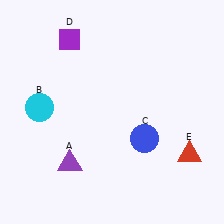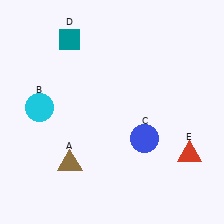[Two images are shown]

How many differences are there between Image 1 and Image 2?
There are 2 differences between the two images.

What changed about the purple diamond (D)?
In Image 1, D is purple. In Image 2, it changed to teal.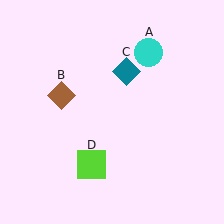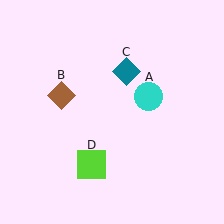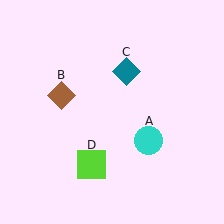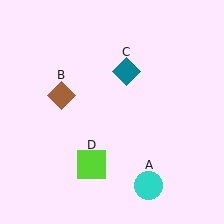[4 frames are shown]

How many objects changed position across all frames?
1 object changed position: cyan circle (object A).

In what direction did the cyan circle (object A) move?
The cyan circle (object A) moved down.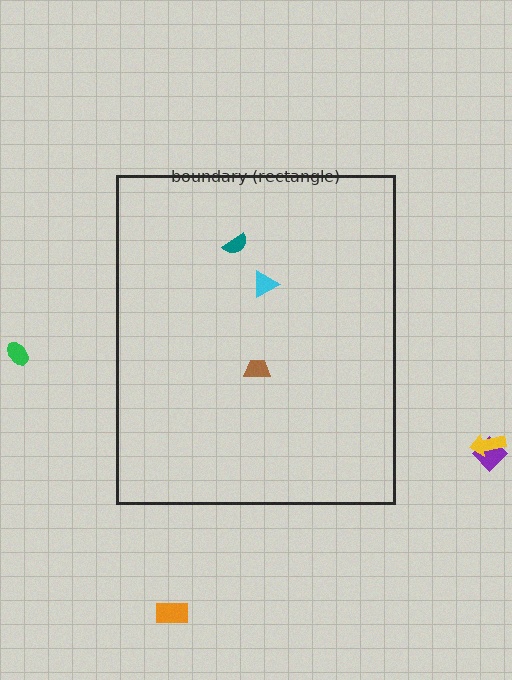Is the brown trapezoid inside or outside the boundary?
Inside.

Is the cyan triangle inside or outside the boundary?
Inside.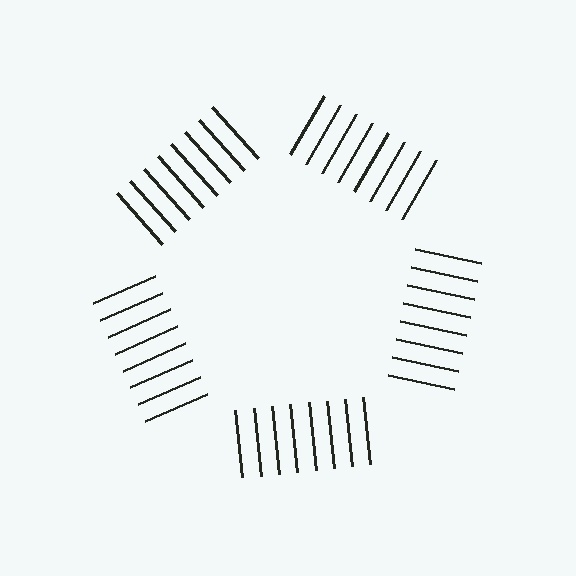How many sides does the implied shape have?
5 sides — the line-ends trace a pentagon.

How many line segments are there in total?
40 — 8 along each of the 5 edges.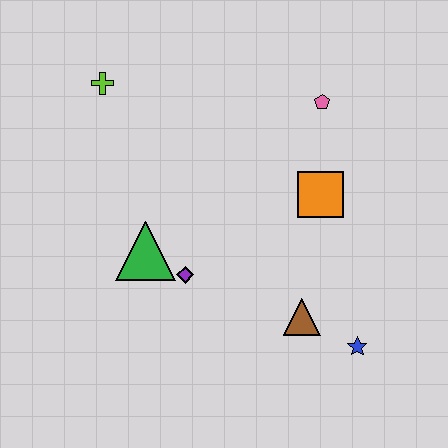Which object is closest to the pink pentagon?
The orange square is closest to the pink pentagon.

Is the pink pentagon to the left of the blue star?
Yes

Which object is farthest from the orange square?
The lime cross is farthest from the orange square.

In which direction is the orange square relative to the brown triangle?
The orange square is above the brown triangle.